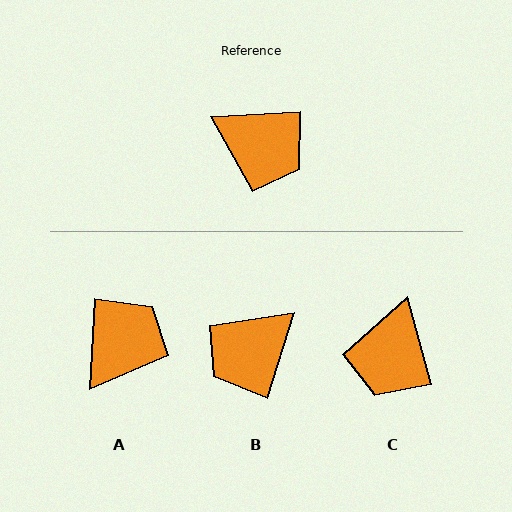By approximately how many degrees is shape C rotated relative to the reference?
Approximately 77 degrees clockwise.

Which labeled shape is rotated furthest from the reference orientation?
B, about 111 degrees away.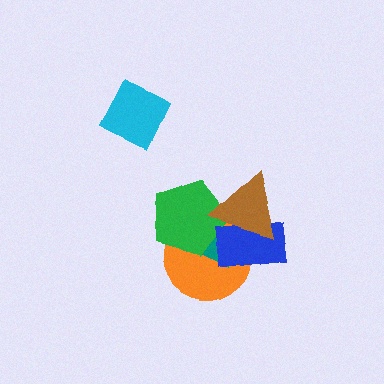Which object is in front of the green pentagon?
The brown triangle is in front of the green pentagon.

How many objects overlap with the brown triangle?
4 objects overlap with the brown triangle.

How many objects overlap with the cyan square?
0 objects overlap with the cyan square.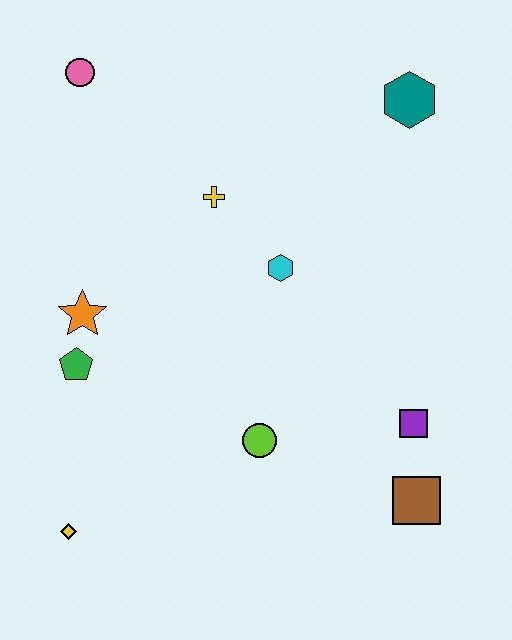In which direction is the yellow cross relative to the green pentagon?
The yellow cross is above the green pentagon.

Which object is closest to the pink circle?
The yellow cross is closest to the pink circle.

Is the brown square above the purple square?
No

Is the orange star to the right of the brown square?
No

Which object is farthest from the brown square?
The pink circle is farthest from the brown square.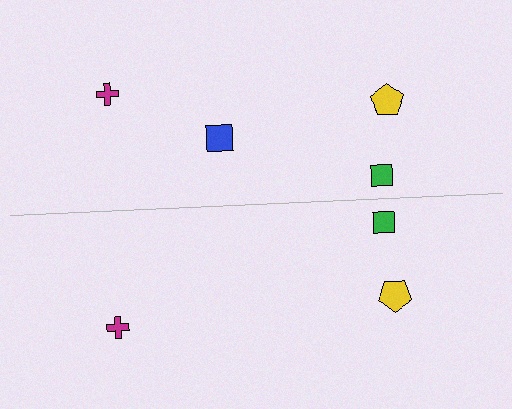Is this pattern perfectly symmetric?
No, the pattern is not perfectly symmetric. A blue square is missing from the bottom side.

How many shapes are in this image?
There are 7 shapes in this image.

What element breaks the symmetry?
A blue square is missing from the bottom side.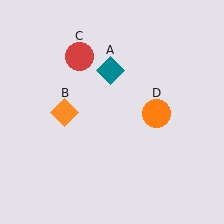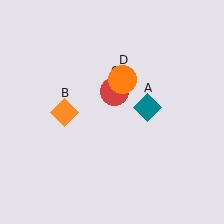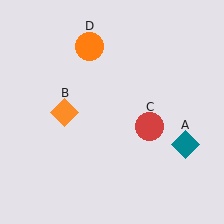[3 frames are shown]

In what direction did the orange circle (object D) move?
The orange circle (object D) moved up and to the left.